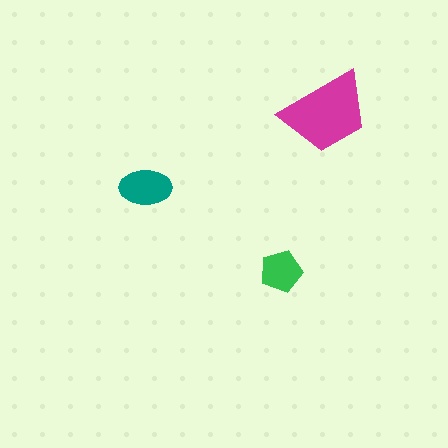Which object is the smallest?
The green pentagon.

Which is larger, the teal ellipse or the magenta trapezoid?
The magenta trapezoid.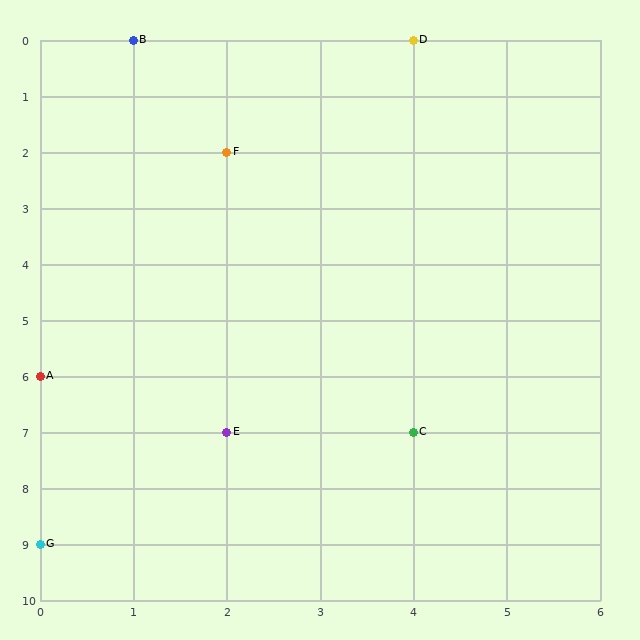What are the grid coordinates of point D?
Point D is at grid coordinates (4, 0).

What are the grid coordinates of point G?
Point G is at grid coordinates (0, 9).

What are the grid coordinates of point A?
Point A is at grid coordinates (0, 6).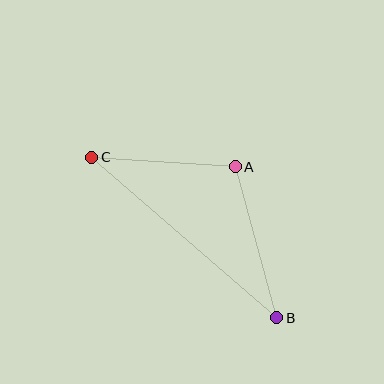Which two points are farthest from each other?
Points B and C are farthest from each other.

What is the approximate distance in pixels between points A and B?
The distance between A and B is approximately 156 pixels.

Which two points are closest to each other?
Points A and C are closest to each other.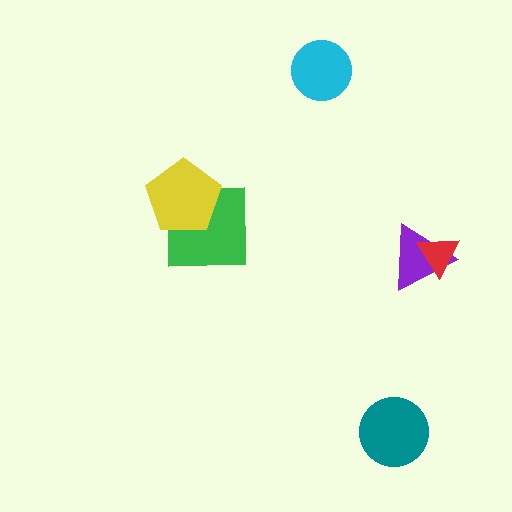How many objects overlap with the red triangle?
1 object overlaps with the red triangle.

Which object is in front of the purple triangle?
The red triangle is in front of the purple triangle.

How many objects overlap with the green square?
1 object overlaps with the green square.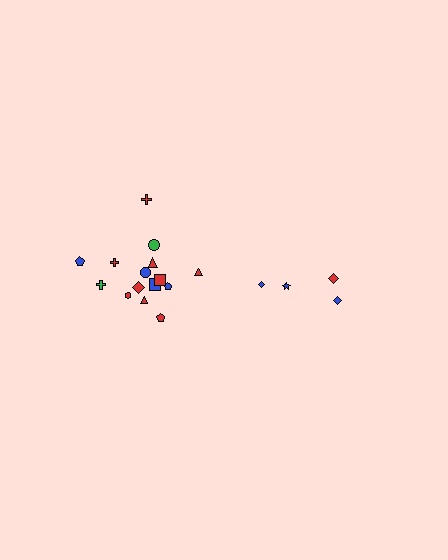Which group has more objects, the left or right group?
The left group.